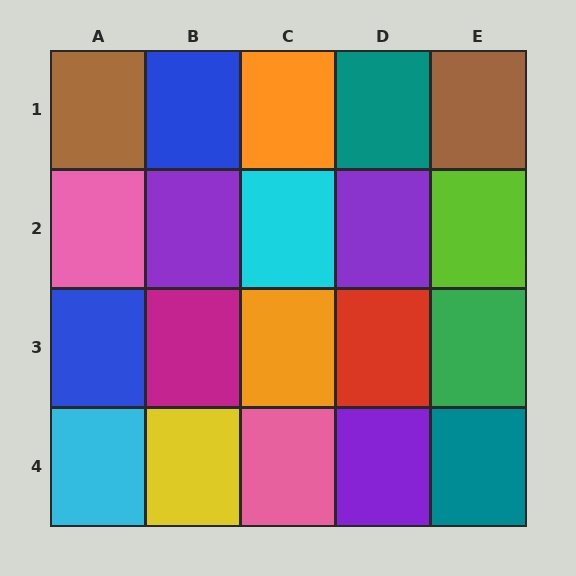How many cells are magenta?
1 cell is magenta.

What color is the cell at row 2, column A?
Pink.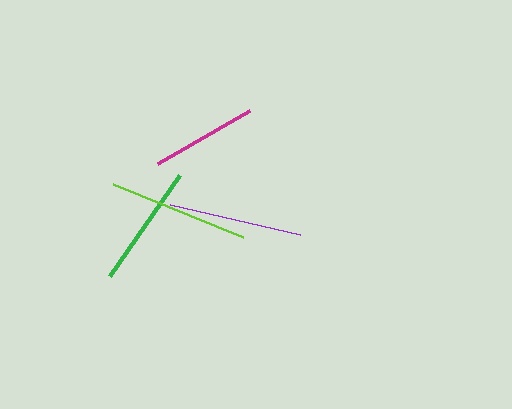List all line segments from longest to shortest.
From longest to shortest: lime, purple, green, magenta.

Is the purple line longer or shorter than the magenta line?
The purple line is longer than the magenta line.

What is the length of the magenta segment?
The magenta segment is approximately 106 pixels long.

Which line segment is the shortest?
The magenta line is the shortest at approximately 106 pixels.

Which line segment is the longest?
The lime line is the longest at approximately 140 pixels.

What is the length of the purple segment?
The purple segment is approximately 134 pixels long.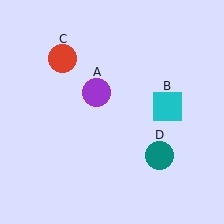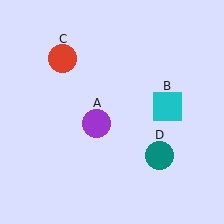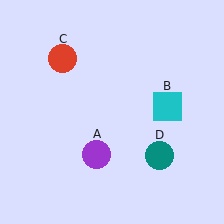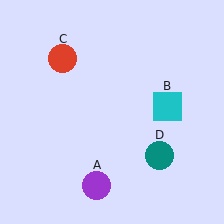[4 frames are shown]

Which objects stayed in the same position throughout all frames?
Cyan square (object B) and red circle (object C) and teal circle (object D) remained stationary.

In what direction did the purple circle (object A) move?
The purple circle (object A) moved down.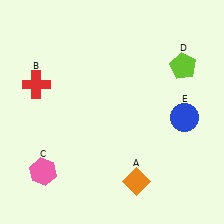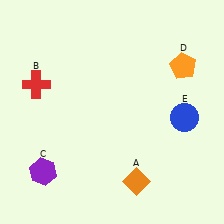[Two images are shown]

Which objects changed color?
C changed from pink to purple. D changed from lime to orange.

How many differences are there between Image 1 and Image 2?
There are 2 differences between the two images.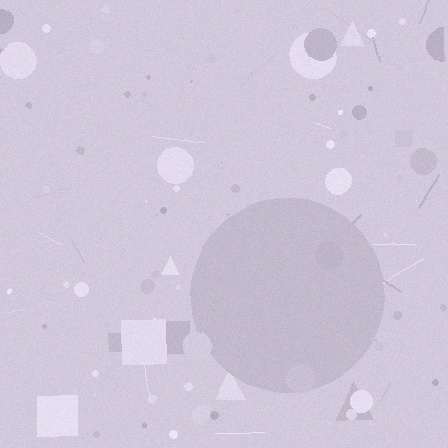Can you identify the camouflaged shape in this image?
The camouflaged shape is a circle.